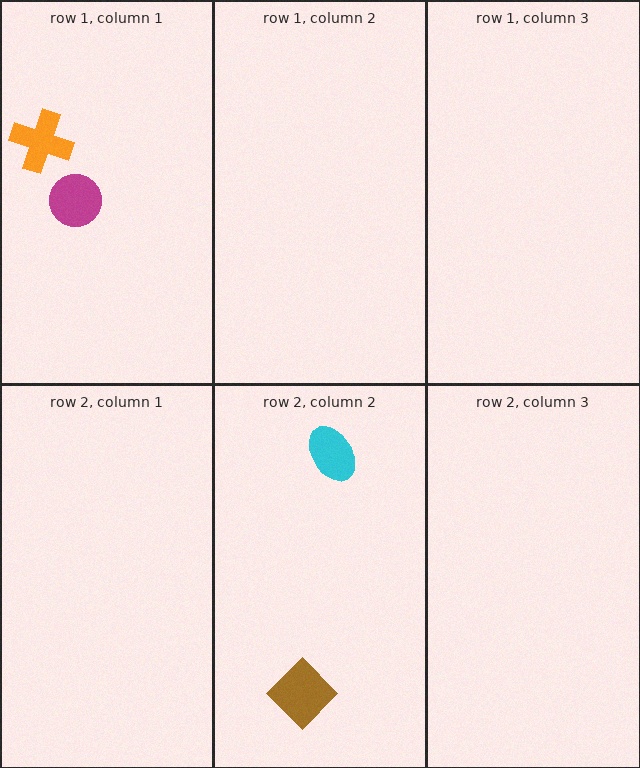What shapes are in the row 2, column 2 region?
The cyan ellipse, the brown diamond.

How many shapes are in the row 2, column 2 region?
2.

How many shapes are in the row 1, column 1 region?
2.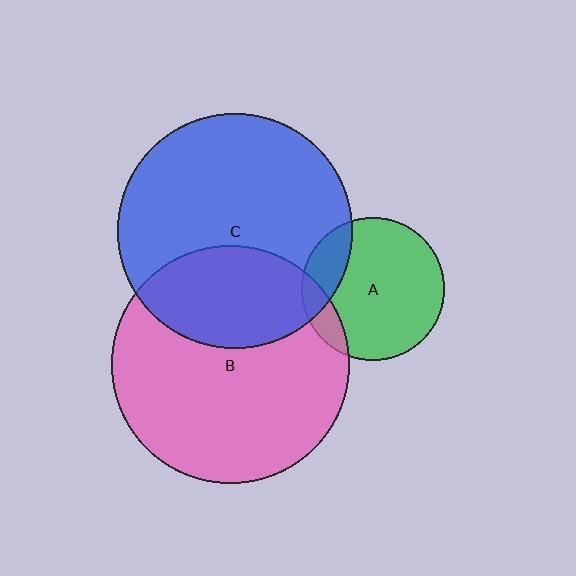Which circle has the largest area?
Circle B (pink).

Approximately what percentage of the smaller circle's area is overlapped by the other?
Approximately 30%.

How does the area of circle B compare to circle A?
Approximately 2.8 times.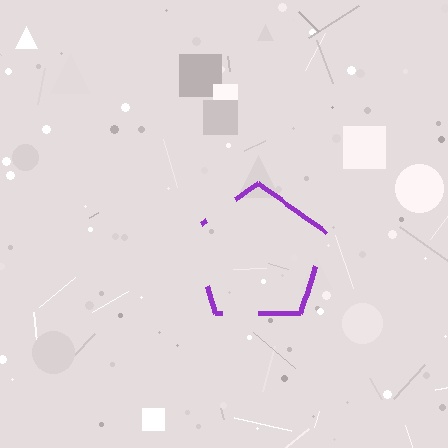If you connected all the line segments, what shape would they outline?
They would outline a pentagon.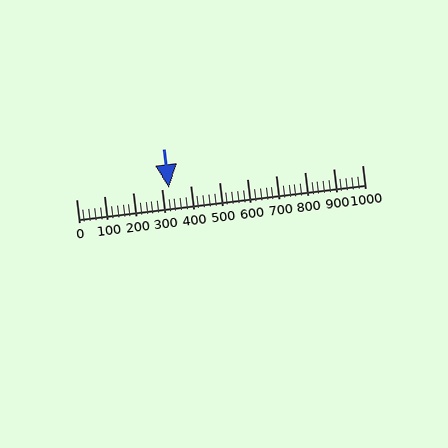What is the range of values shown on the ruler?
The ruler shows values from 0 to 1000.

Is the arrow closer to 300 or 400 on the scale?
The arrow is closer to 300.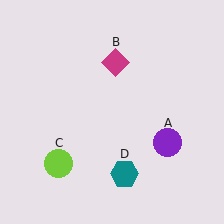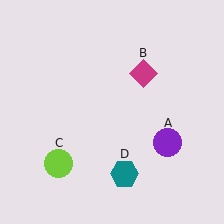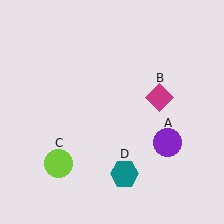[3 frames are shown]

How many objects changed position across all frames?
1 object changed position: magenta diamond (object B).